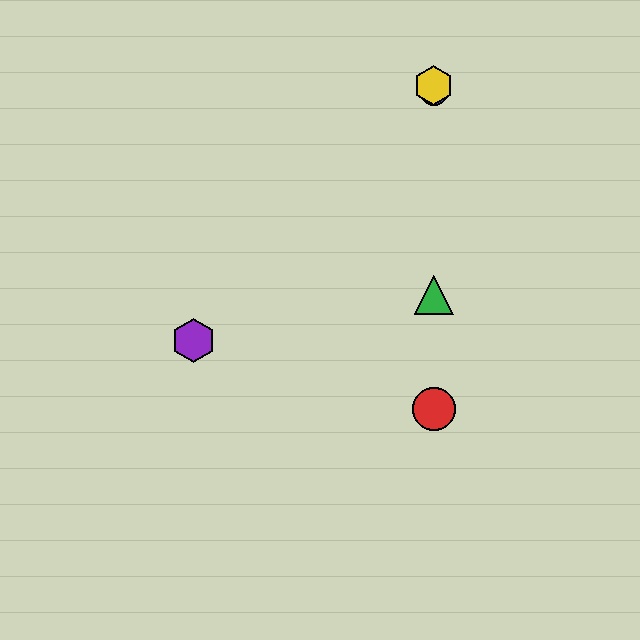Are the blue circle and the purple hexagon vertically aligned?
No, the blue circle is at x≈434 and the purple hexagon is at x≈193.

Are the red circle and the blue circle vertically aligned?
Yes, both are at x≈434.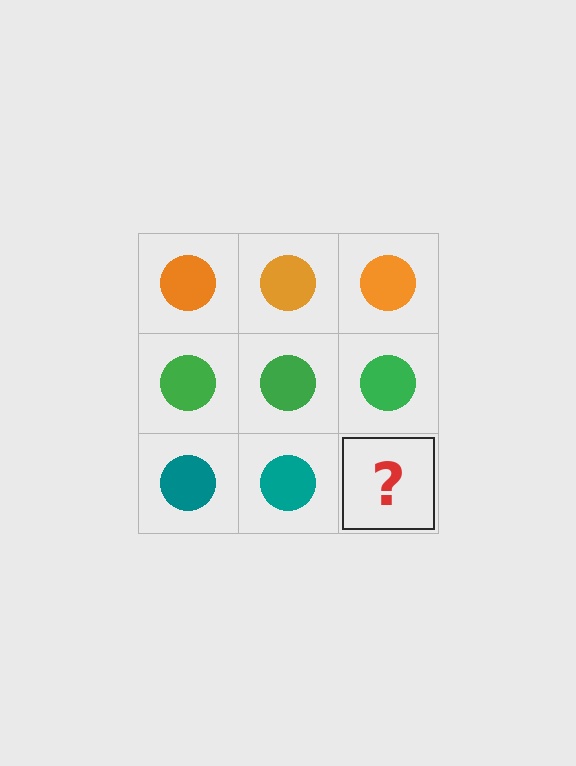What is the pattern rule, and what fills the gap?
The rule is that each row has a consistent color. The gap should be filled with a teal circle.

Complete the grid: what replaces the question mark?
The question mark should be replaced with a teal circle.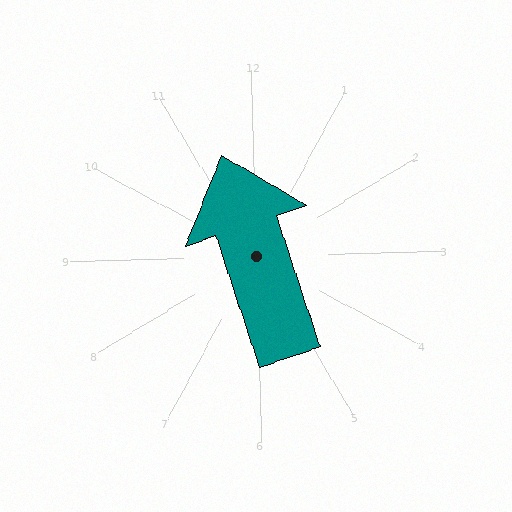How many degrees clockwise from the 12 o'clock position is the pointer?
Approximately 343 degrees.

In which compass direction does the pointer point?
North.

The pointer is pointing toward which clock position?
Roughly 11 o'clock.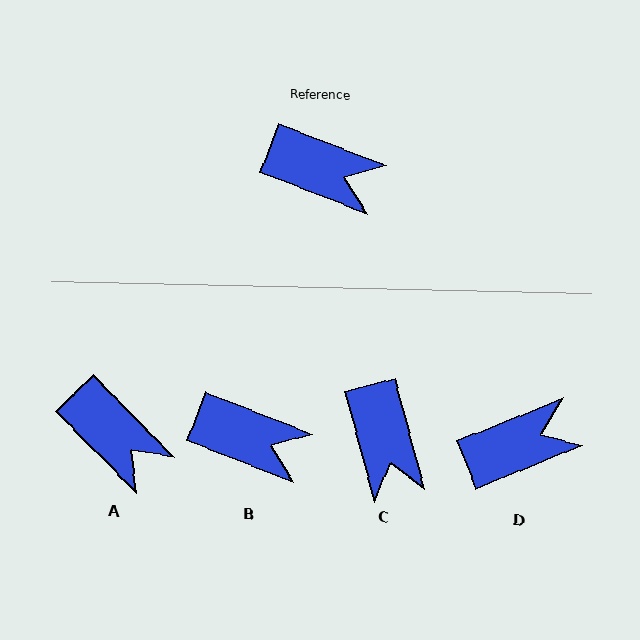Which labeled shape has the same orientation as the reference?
B.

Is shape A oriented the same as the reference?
No, it is off by about 24 degrees.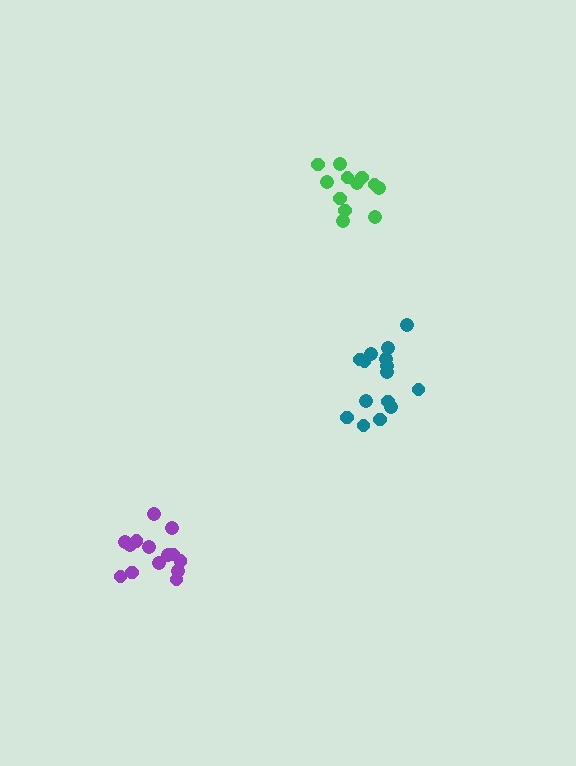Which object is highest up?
The green cluster is topmost.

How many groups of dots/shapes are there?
There are 3 groups.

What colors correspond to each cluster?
The clusters are colored: purple, teal, green.